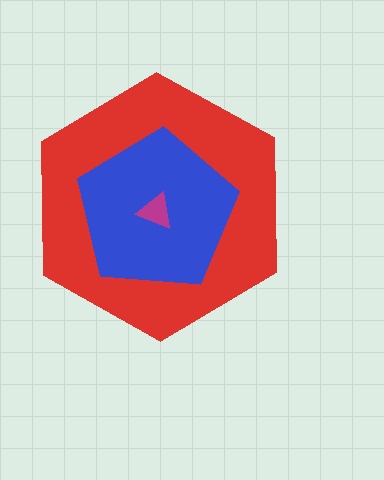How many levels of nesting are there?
3.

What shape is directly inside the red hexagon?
The blue pentagon.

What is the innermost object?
The magenta triangle.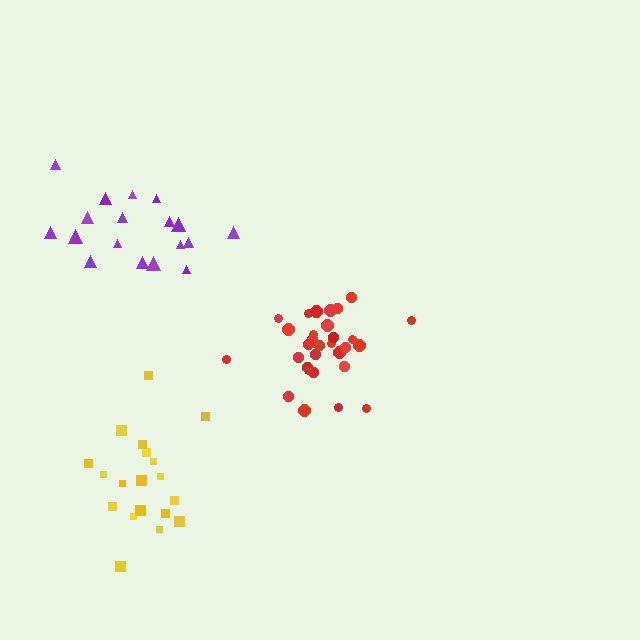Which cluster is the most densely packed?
Red.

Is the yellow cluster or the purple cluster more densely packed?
Yellow.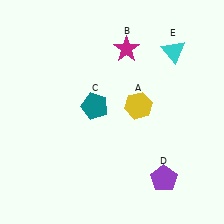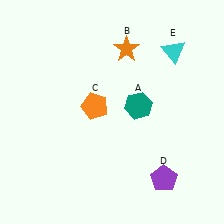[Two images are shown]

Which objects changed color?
A changed from yellow to teal. B changed from magenta to orange. C changed from teal to orange.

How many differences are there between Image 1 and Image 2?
There are 3 differences between the two images.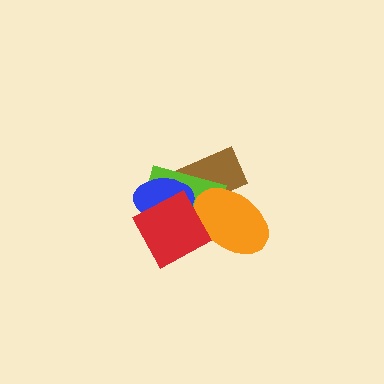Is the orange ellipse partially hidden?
Yes, it is partially covered by another shape.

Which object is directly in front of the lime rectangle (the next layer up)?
The orange ellipse is directly in front of the lime rectangle.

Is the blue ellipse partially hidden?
Yes, it is partially covered by another shape.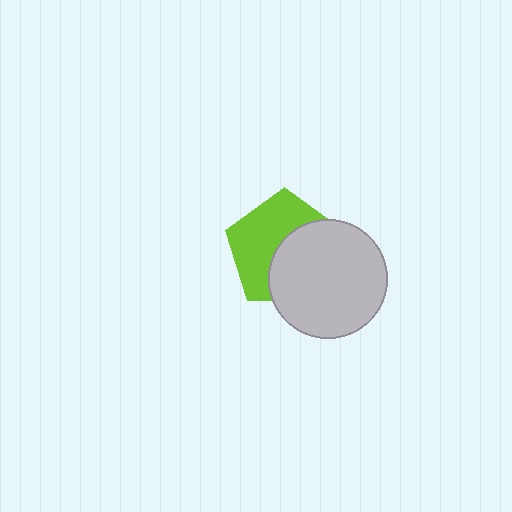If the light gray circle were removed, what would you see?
You would see the complete lime pentagon.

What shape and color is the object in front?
The object in front is a light gray circle.